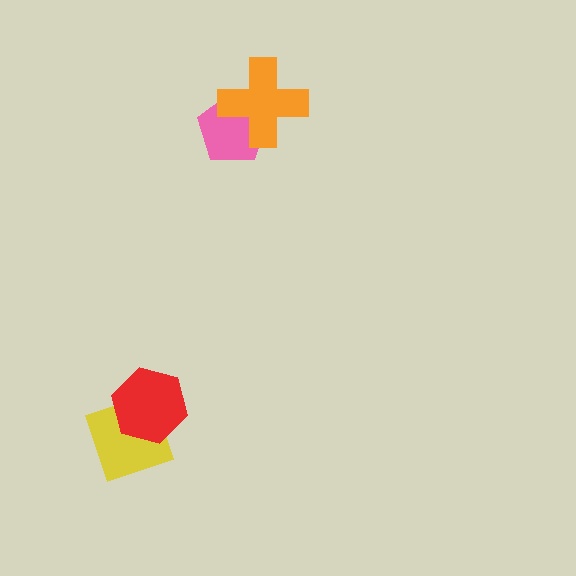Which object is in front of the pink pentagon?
The orange cross is in front of the pink pentagon.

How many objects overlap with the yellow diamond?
1 object overlaps with the yellow diamond.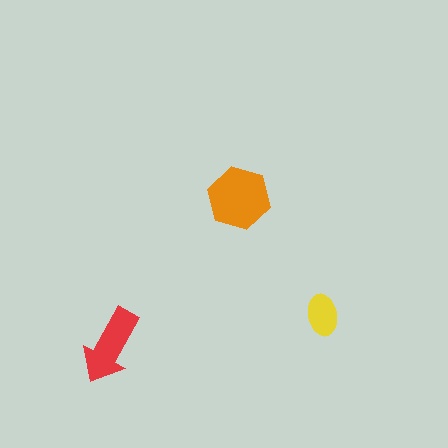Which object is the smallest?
The yellow ellipse.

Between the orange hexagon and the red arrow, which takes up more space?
The orange hexagon.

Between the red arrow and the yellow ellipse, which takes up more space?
The red arrow.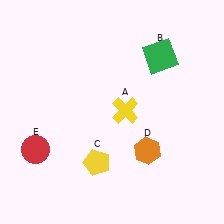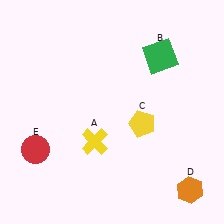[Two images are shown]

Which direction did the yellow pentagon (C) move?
The yellow pentagon (C) moved right.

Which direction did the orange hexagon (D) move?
The orange hexagon (D) moved right.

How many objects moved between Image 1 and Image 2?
3 objects moved between the two images.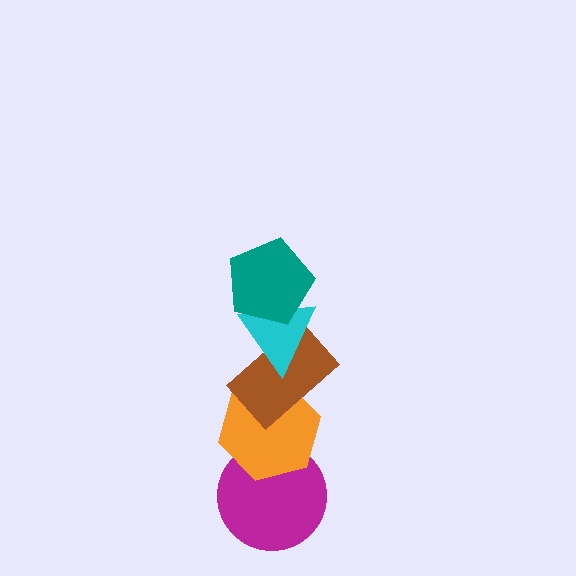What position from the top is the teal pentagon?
The teal pentagon is 1st from the top.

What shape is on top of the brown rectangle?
The cyan triangle is on top of the brown rectangle.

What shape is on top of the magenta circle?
The orange hexagon is on top of the magenta circle.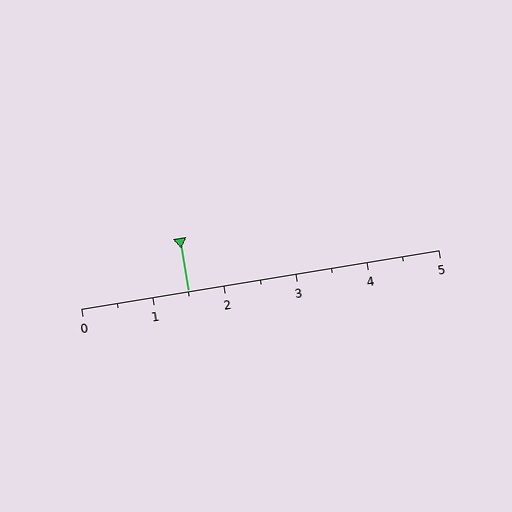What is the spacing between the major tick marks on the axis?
The major ticks are spaced 1 apart.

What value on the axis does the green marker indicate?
The marker indicates approximately 1.5.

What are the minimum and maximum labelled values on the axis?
The axis runs from 0 to 5.